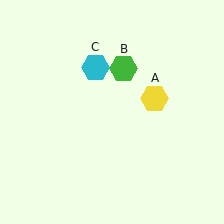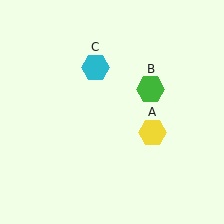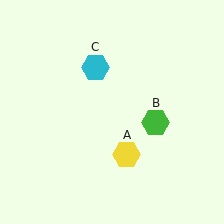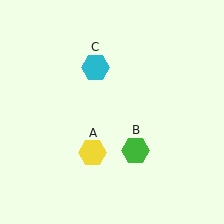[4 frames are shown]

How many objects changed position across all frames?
2 objects changed position: yellow hexagon (object A), green hexagon (object B).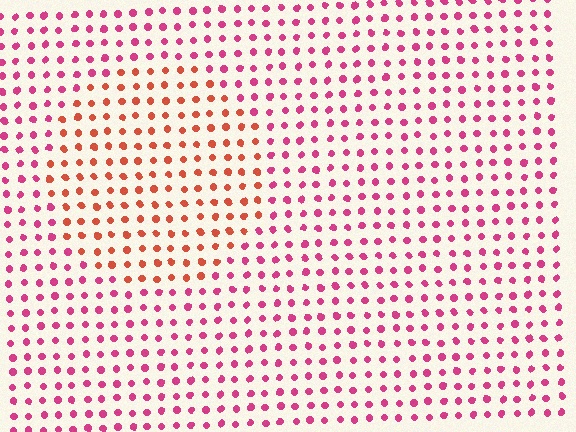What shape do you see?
I see a circle.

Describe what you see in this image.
The image is filled with small magenta elements in a uniform arrangement. A circle-shaped region is visible where the elements are tinted to a slightly different hue, forming a subtle color boundary.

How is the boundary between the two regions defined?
The boundary is defined purely by a slight shift in hue (about 38 degrees). Spacing, size, and orientation are identical on both sides.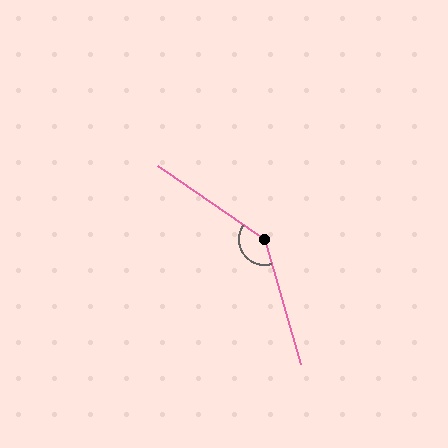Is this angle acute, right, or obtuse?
It is obtuse.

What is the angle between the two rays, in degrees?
Approximately 141 degrees.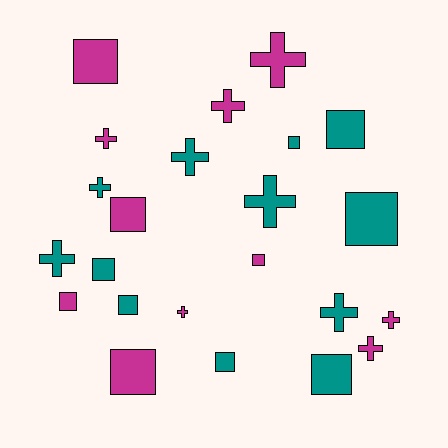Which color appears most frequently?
Teal, with 12 objects.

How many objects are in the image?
There are 23 objects.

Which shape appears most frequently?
Square, with 12 objects.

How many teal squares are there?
There are 7 teal squares.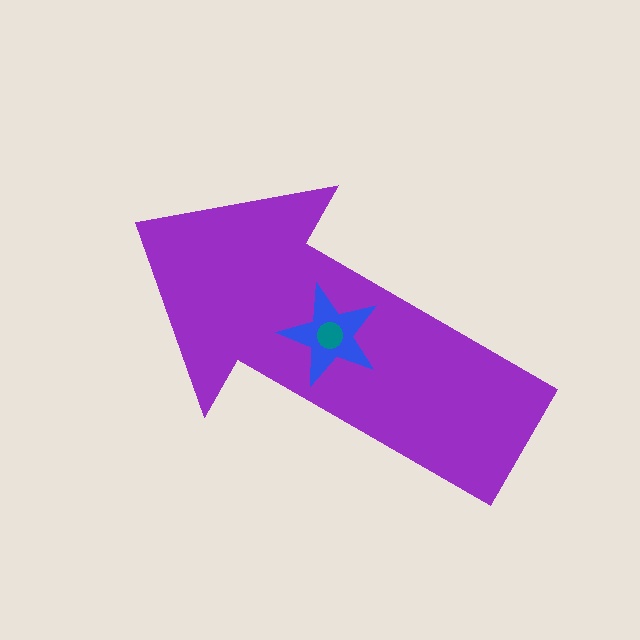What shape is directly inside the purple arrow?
The blue star.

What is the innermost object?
The teal circle.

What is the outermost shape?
The purple arrow.